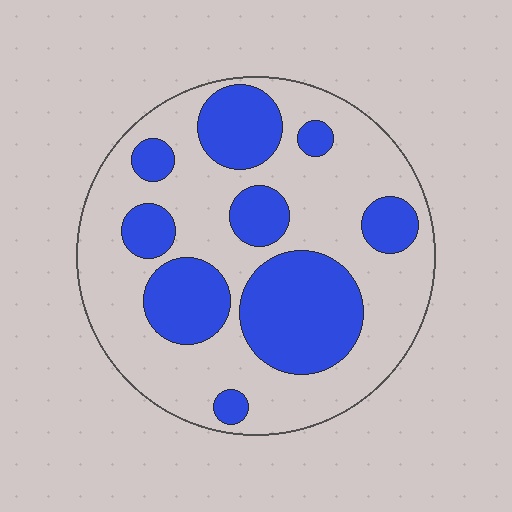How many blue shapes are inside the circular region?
9.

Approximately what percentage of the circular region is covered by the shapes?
Approximately 35%.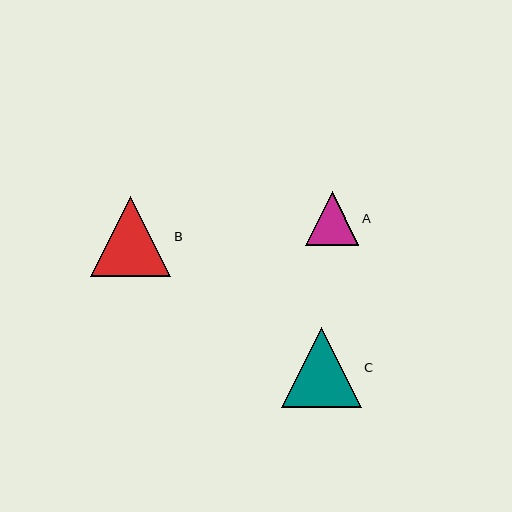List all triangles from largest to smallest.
From largest to smallest: B, C, A.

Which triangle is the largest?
Triangle B is the largest with a size of approximately 81 pixels.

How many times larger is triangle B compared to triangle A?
Triangle B is approximately 1.5 times the size of triangle A.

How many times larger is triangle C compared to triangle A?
Triangle C is approximately 1.5 times the size of triangle A.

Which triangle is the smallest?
Triangle A is the smallest with a size of approximately 53 pixels.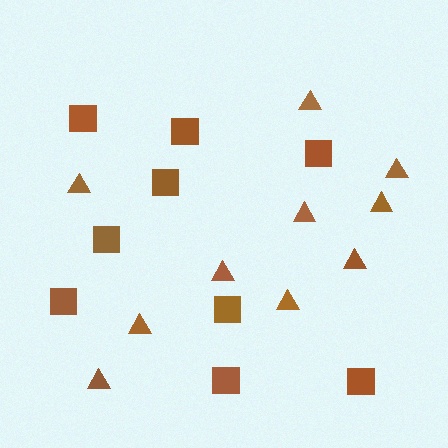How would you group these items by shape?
There are 2 groups: one group of squares (9) and one group of triangles (10).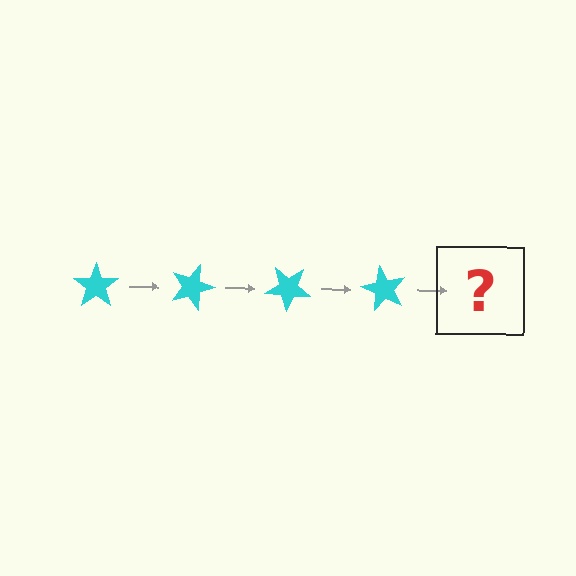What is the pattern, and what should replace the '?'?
The pattern is that the star rotates 20 degrees each step. The '?' should be a cyan star rotated 80 degrees.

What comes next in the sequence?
The next element should be a cyan star rotated 80 degrees.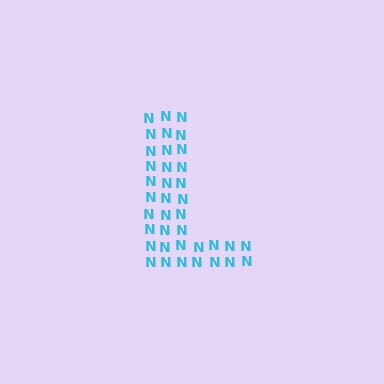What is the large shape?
The large shape is the letter L.